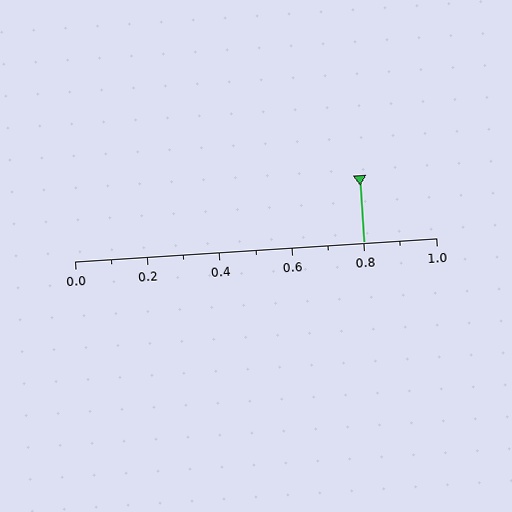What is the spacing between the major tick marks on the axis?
The major ticks are spaced 0.2 apart.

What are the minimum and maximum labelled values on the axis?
The axis runs from 0.0 to 1.0.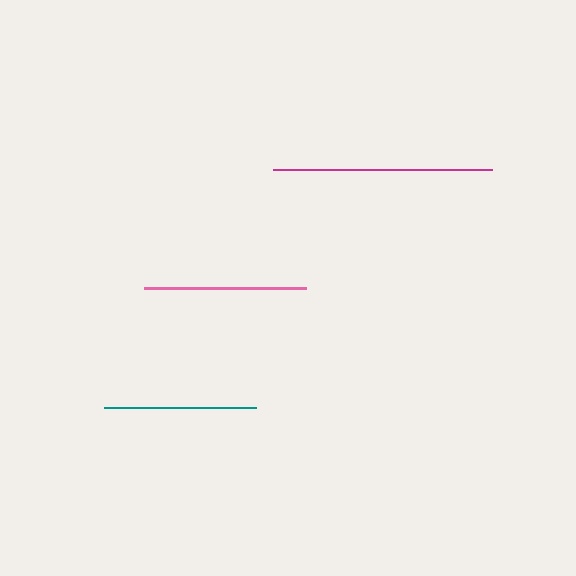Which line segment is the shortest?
The teal line is the shortest at approximately 152 pixels.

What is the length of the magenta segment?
The magenta segment is approximately 219 pixels long.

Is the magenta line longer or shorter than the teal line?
The magenta line is longer than the teal line.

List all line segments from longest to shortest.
From longest to shortest: magenta, pink, teal.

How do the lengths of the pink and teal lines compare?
The pink and teal lines are approximately the same length.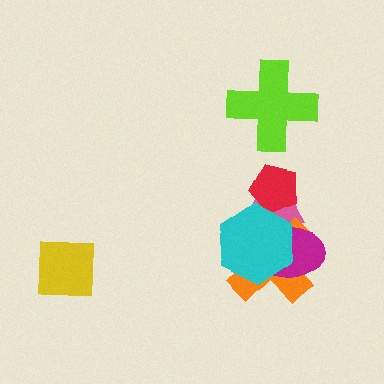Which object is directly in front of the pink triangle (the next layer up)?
The orange cross is directly in front of the pink triangle.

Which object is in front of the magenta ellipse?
The cyan hexagon is in front of the magenta ellipse.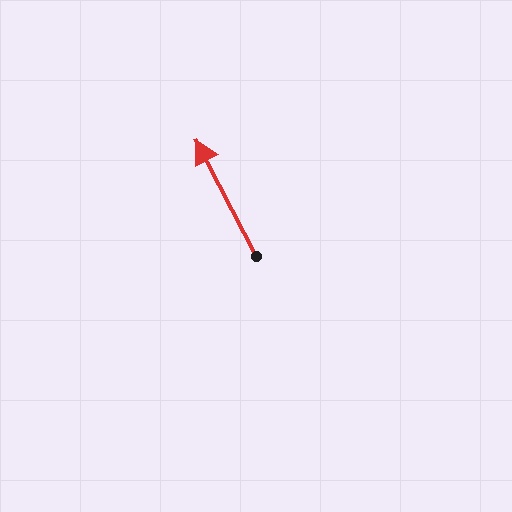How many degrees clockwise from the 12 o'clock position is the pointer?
Approximately 333 degrees.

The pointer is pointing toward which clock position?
Roughly 11 o'clock.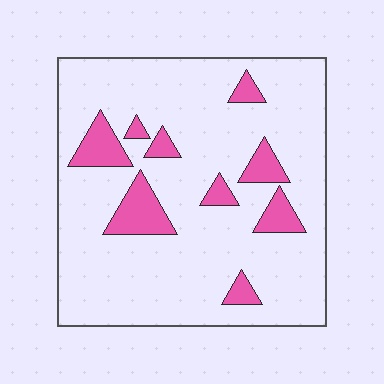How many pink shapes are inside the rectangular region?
9.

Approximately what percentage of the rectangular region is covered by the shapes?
Approximately 15%.